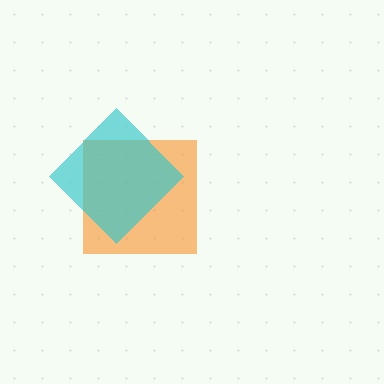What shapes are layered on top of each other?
The layered shapes are: an orange square, a cyan diamond.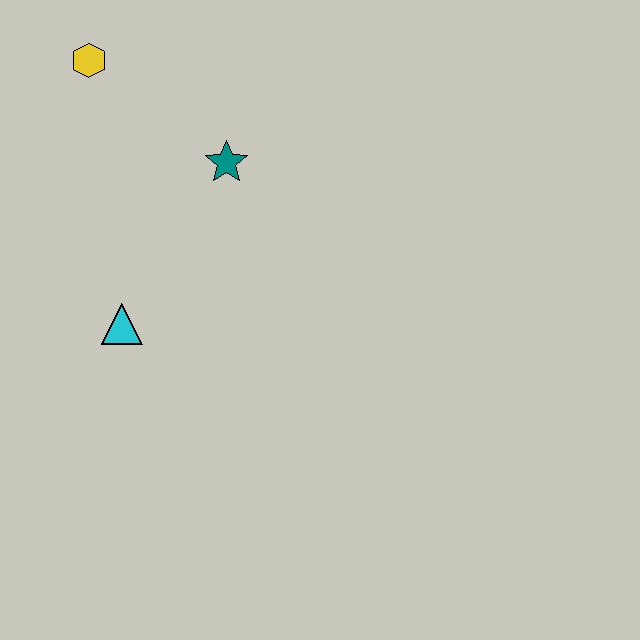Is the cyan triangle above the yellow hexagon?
No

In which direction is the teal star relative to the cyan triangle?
The teal star is above the cyan triangle.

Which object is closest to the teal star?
The yellow hexagon is closest to the teal star.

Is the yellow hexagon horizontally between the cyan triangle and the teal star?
No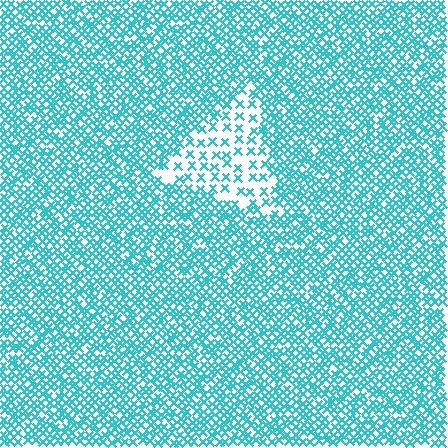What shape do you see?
I see a triangle.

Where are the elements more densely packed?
The elements are more densely packed outside the triangle boundary.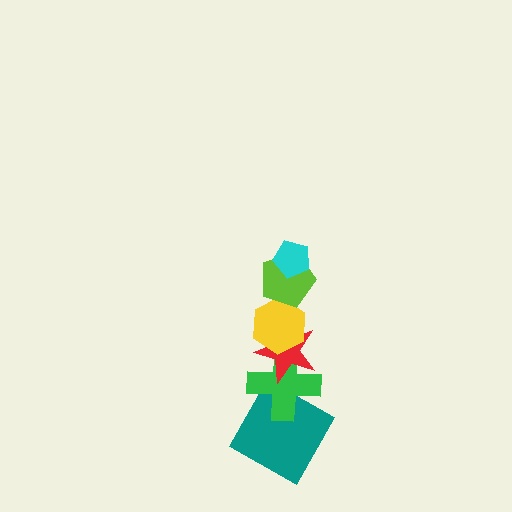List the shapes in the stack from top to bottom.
From top to bottom: the cyan pentagon, the lime pentagon, the yellow hexagon, the red star, the green cross, the teal square.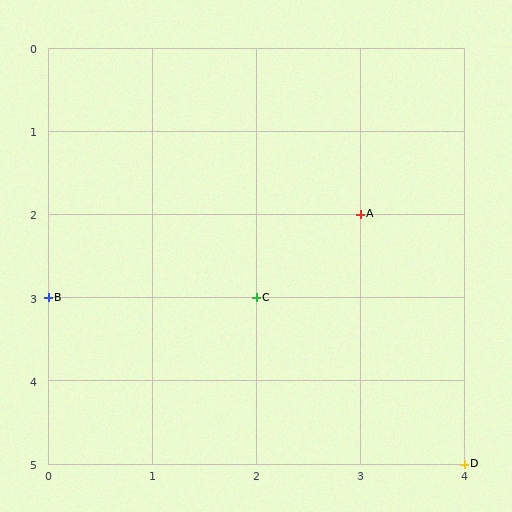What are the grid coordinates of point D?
Point D is at grid coordinates (4, 5).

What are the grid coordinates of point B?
Point B is at grid coordinates (0, 3).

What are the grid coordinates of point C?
Point C is at grid coordinates (2, 3).